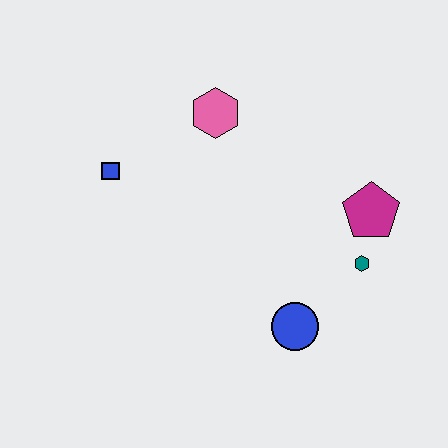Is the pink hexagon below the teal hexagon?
No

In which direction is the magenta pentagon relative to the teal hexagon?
The magenta pentagon is above the teal hexagon.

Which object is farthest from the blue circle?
The blue square is farthest from the blue circle.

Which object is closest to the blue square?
The pink hexagon is closest to the blue square.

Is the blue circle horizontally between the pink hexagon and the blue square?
No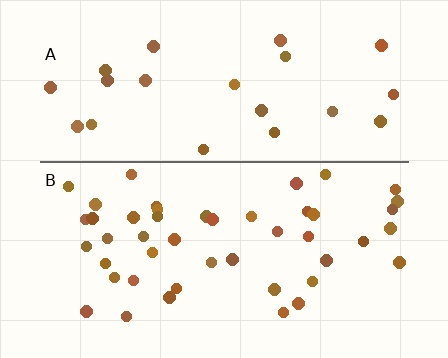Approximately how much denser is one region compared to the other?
Approximately 1.9× — region B over region A.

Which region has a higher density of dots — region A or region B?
B (the bottom).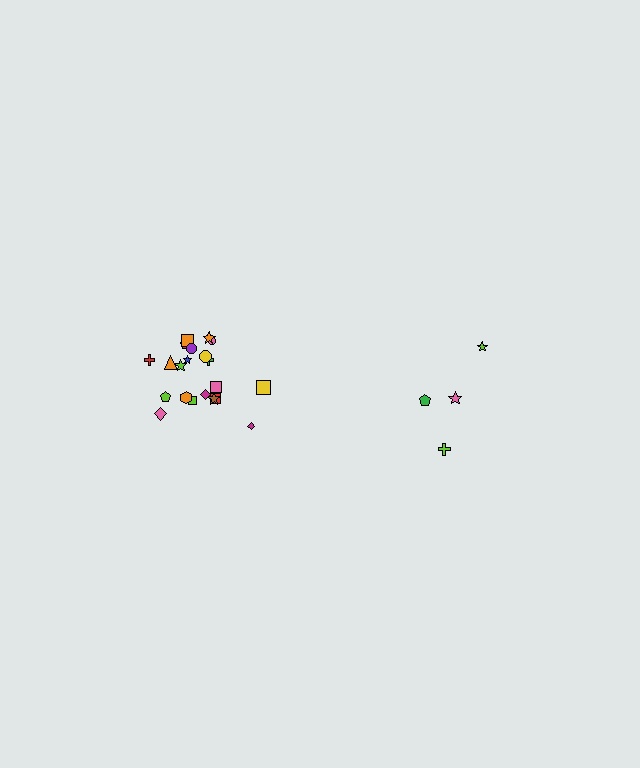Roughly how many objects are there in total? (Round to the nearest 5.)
Roughly 25 objects in total.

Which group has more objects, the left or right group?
The left group.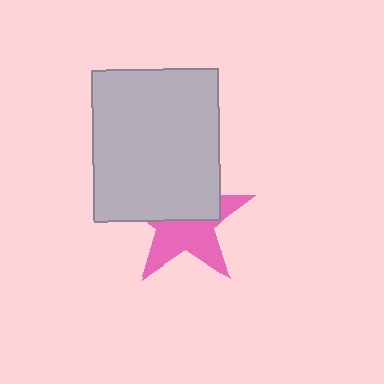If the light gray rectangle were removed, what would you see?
You would see the complete pink star.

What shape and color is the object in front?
The object in front is a light gray rectangle.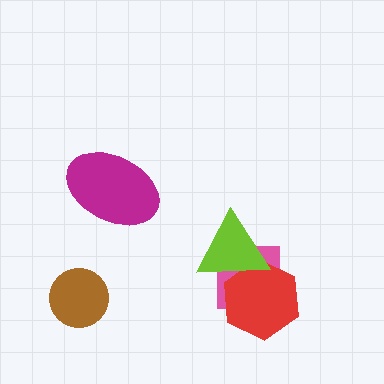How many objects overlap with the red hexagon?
2 objects overlap with the red hexagon.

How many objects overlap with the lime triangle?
2 objects overlap with the lime triangle.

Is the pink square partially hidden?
Yes, it is partially covered by another shape.